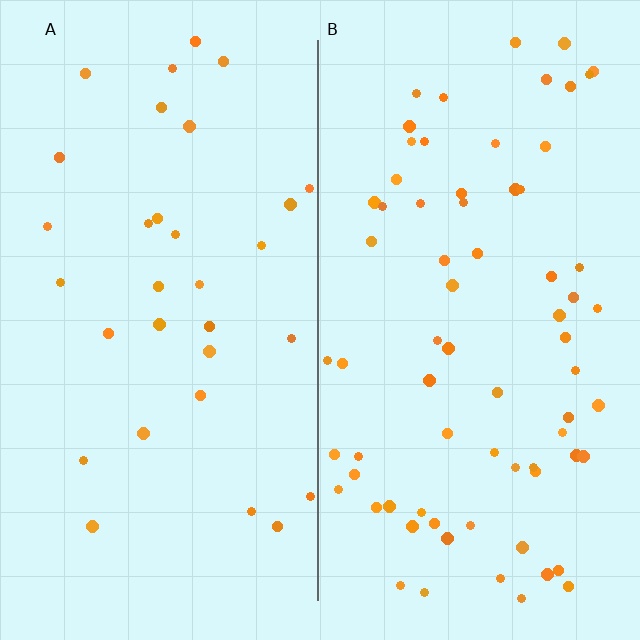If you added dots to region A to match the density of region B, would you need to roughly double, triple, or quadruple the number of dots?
Approximately double.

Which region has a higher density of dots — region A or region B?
B (the right).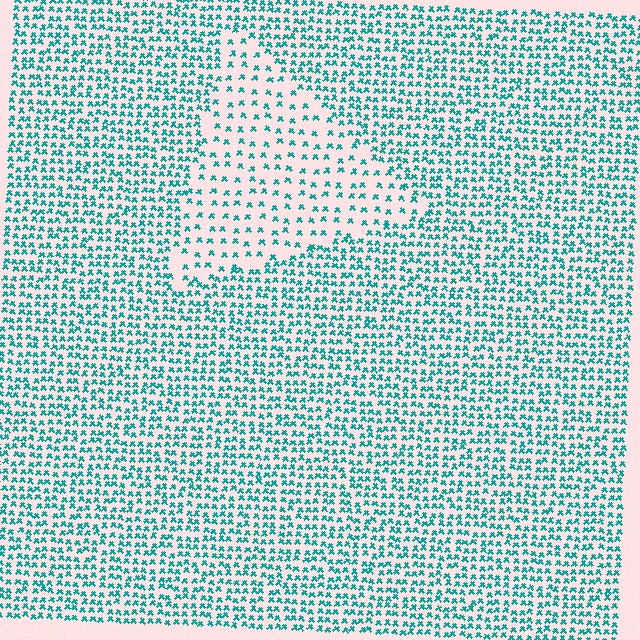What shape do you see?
I see a triangle.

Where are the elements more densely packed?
The elements are more densely packed outside the triangle boundary.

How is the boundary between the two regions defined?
The boundary is defined by a change in element density (approximately 2.2x ratio). All elements are the same color, size, and shape.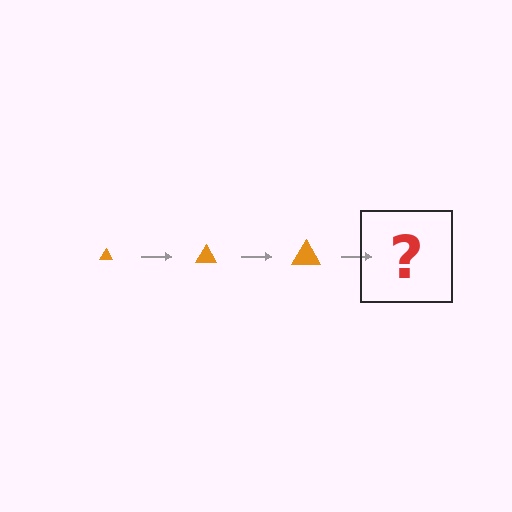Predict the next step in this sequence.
The next step is an orange triangle, larger than the previous one.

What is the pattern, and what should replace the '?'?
The pattern is that the triangle gets progressively larger each step. The '?' should be an orange triangle, larger than the previous one.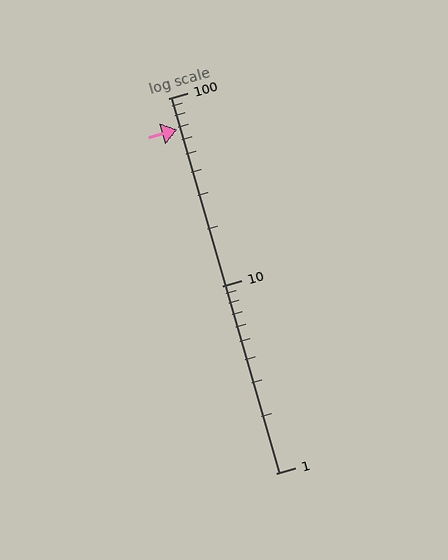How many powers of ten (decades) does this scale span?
The scale spans 2 decades, from 1 to 100.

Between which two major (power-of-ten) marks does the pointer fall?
The pointer is between 10 and 100.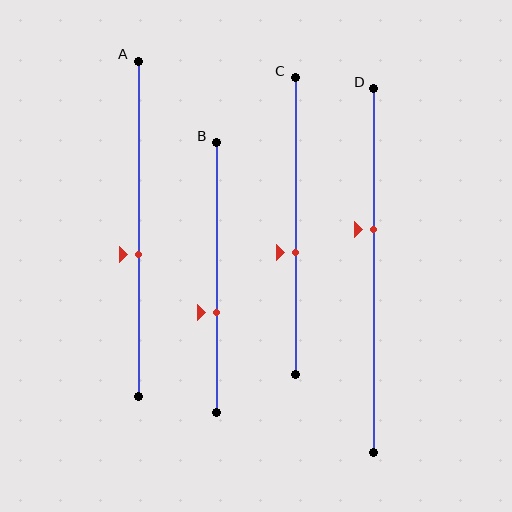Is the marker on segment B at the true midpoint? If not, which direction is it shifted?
No, the marker on segment B is shifted downward by about 13% of the segment length.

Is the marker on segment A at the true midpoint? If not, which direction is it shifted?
No, the marker on segment A is shifted downward by about 8% of the segment length.